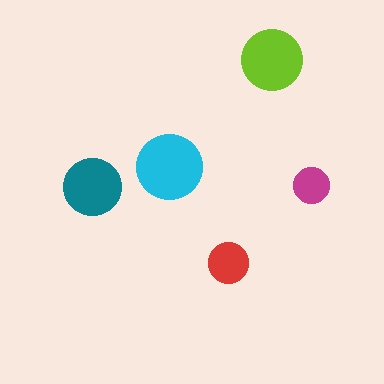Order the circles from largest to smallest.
the cyan one, the lime one, the teal one, the red one, the magenta one.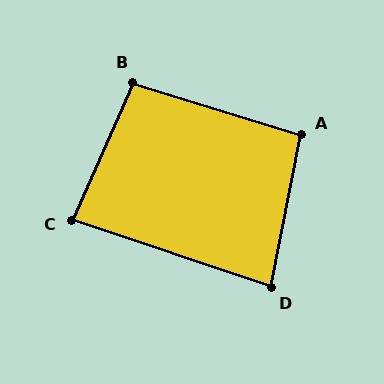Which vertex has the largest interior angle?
B, at approximately 97 degrees.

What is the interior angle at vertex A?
Approximately 96 degrees (obtuse).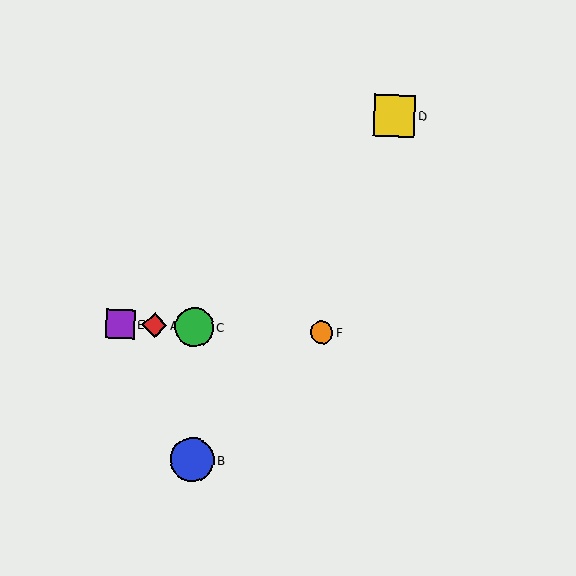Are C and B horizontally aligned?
No, C is at y≈327 and B is at y≈460.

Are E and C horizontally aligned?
Yes, both are at y≈324.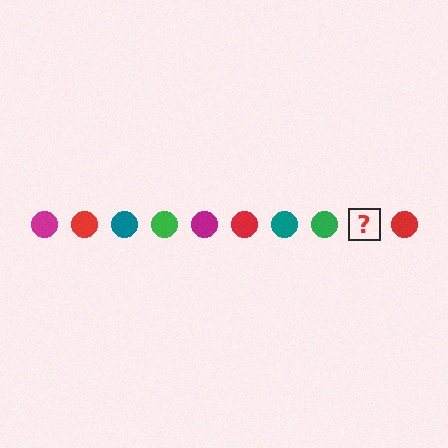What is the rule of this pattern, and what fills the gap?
The rule is that the pattern cycles through magenta, red, teal, green circles. The gap should be filled with a magenta circle.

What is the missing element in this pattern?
The missing element is a magenta circle.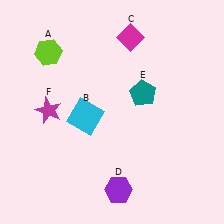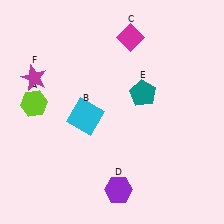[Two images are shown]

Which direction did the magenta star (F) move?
The magenta star (F) moved up.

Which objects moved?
The objects that moved are: the lime hexagon (A), the magenta star (F).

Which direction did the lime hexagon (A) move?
The lime hexagon (A) moved down.